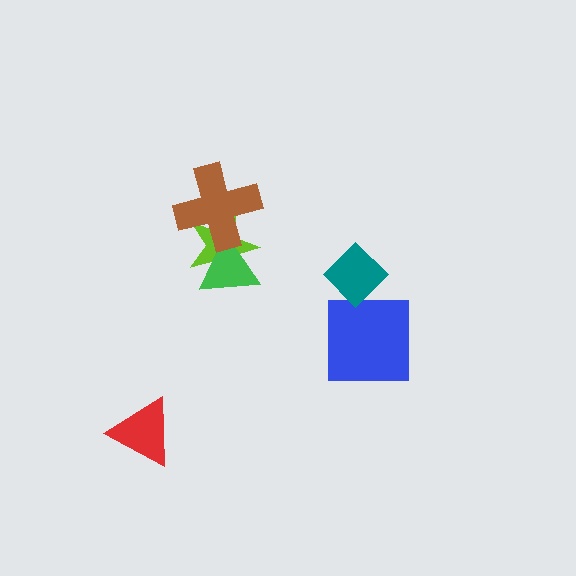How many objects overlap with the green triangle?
2 objects overlap with the green triangle.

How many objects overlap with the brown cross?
2 objects overlap with the brown cross.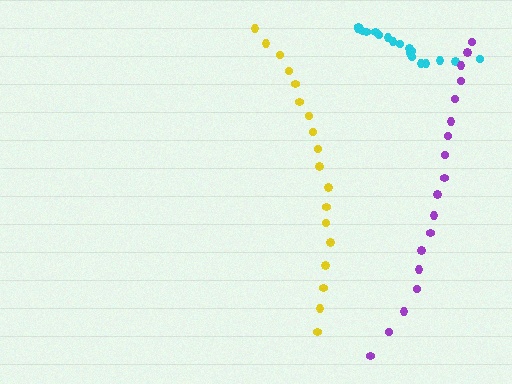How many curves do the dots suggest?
There are 3 distinct paths.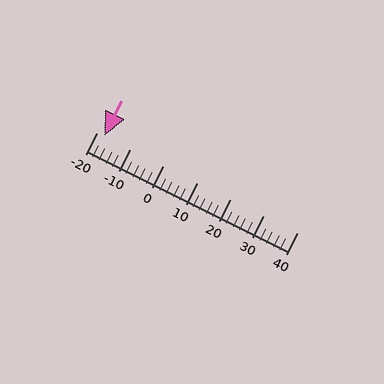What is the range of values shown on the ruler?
The ruler shows values from -20 to 40.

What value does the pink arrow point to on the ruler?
The pink arrow points to approximately -18.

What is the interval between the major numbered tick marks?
The major tick marks are spaced 10 units apart.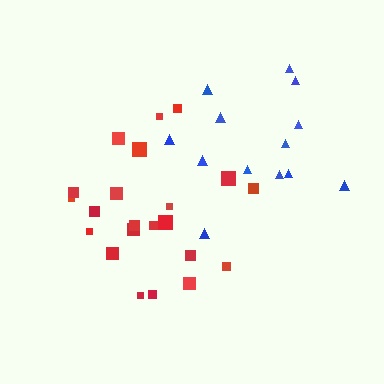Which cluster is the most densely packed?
Red.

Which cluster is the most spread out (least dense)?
Blue.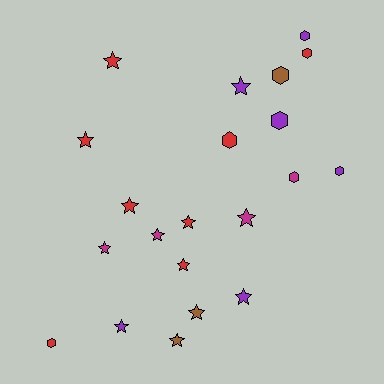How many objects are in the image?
There are 21 objects.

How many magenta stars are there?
There are 3 magenta stars.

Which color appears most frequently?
Red, with 8 objects.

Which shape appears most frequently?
Star, with 13 objects.